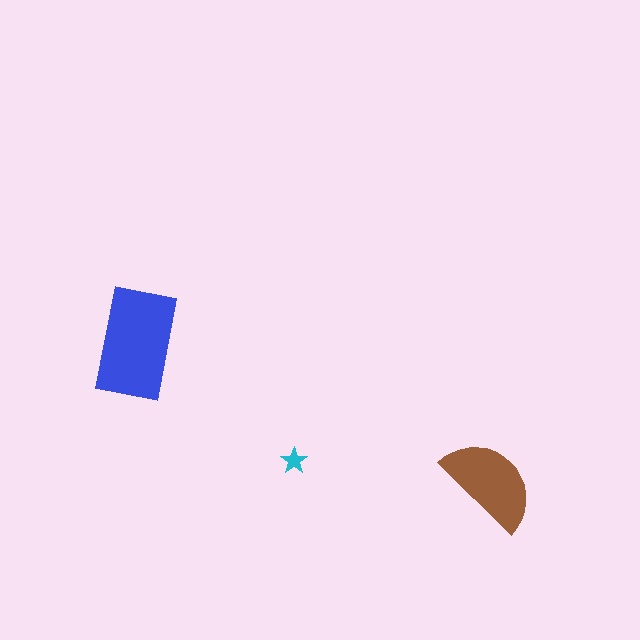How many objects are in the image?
There are 3 objects in the image.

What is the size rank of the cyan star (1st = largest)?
3rd.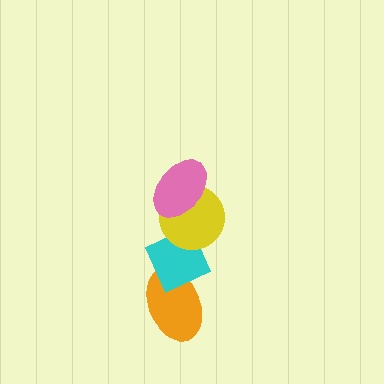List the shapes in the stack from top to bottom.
From top to bottom: the pink ellipse, the yellow circle, the cyan diamond, the orange ellipse.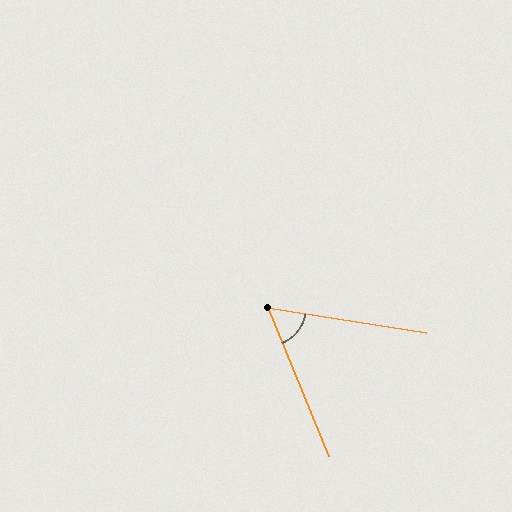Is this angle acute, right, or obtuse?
It is acute.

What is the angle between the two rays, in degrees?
Approximately 59 degrees.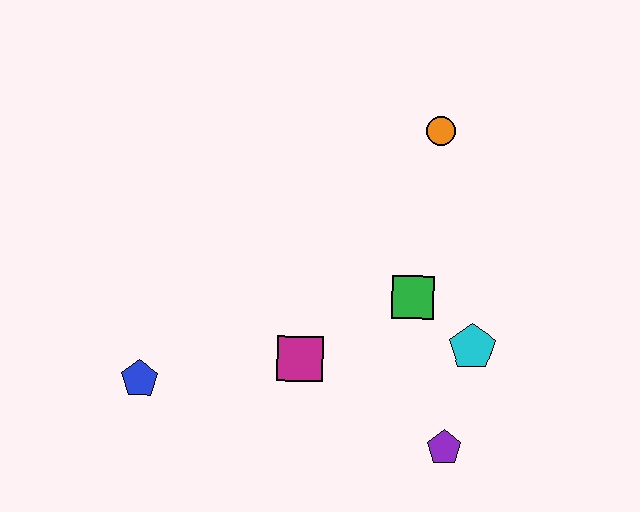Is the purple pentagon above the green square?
No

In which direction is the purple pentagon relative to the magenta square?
The purple pentagon is to the right of the magenta square.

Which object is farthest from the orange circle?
The blue pentagon is farthest from the orange circle.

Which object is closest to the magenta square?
The green square is closest to the magenta square.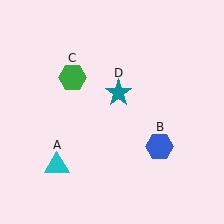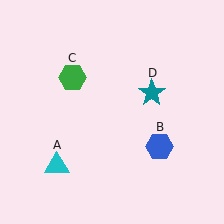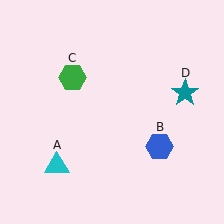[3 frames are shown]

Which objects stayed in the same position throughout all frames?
Cyan triangle (object A) and blue hexagon (object B) and green hexagon (object C) remained stationary.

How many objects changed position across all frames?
1 object changed position: teal star (object D).